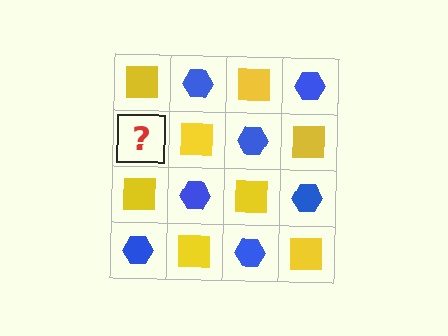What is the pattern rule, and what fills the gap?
The rule is that it alternates yellow square and blue hexagon in a checkerboard pattern. The gap should be filled with a blue hexagon.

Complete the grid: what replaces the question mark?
The question mark should be replaced with a blue hexagon.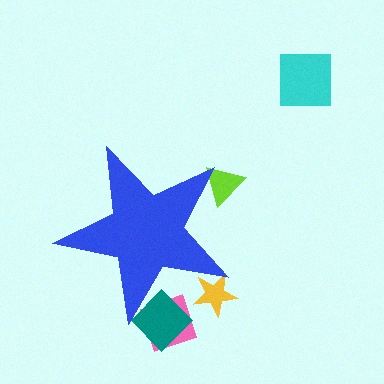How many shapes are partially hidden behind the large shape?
4 shapes are partially hidden.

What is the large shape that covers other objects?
A blue star.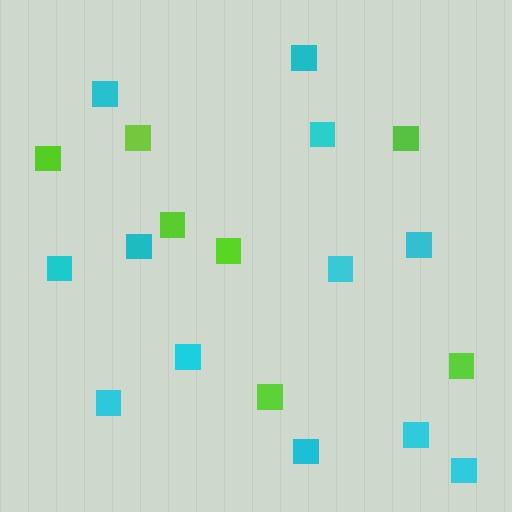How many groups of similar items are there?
There are 2 groups: one group of lime squares (7) and one group of cyan squares (12).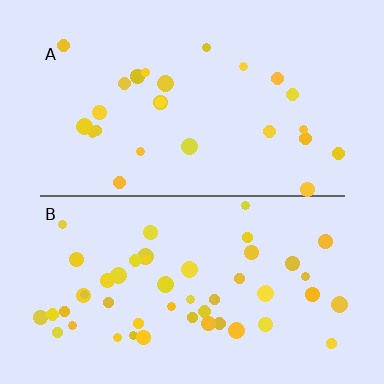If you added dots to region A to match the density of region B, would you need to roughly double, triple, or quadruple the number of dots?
Approximately double.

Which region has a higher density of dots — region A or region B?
B (the bottom).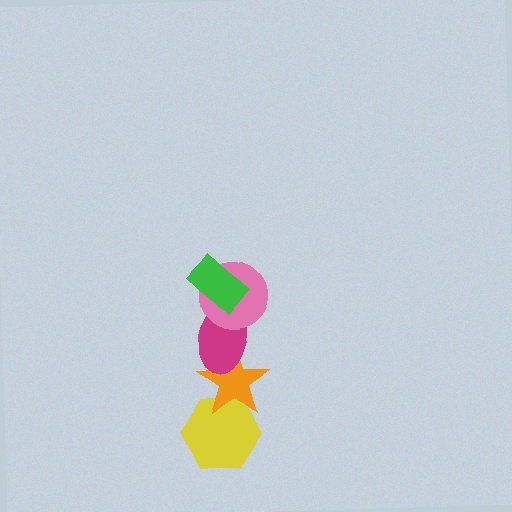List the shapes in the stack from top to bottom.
From top to bottom: the green rectangle, the pink circle, the magenta ellipse, the orange star, the yellow hexagon.